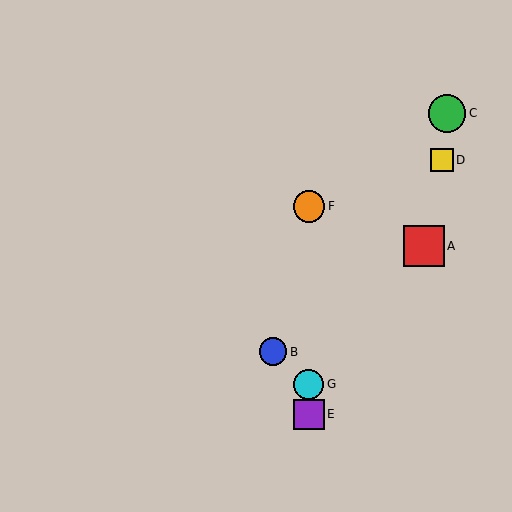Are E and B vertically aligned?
No, E is at x≈309 and B is at x≈273.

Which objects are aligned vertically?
Objects E, F, G are aligned vertically.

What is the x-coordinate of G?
Object G is at x≈309.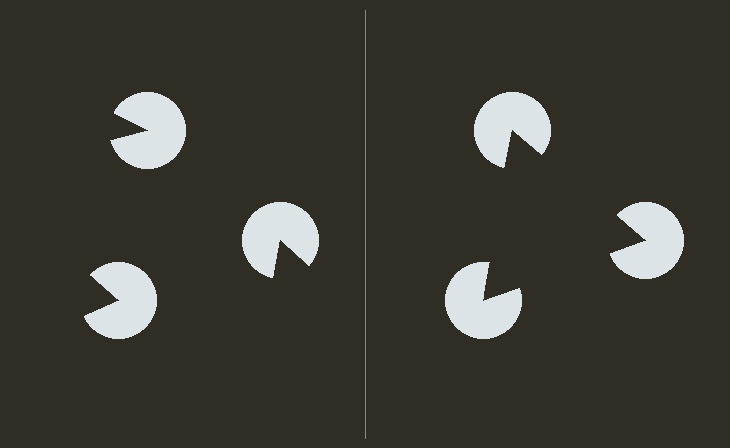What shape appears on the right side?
An illusory triangle.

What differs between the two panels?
The pac-man discs are positioned identically on both sides; only the wedge orientations differ. On the right they align to a triangle; on the left they are misaligned.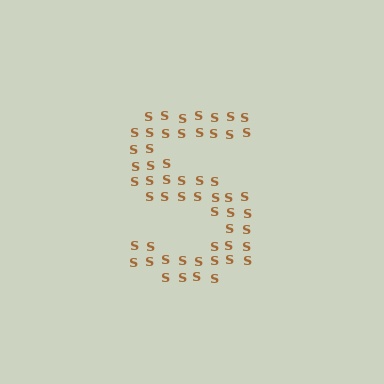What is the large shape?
The large shape is the letter S.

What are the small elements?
The small elements are letter S's.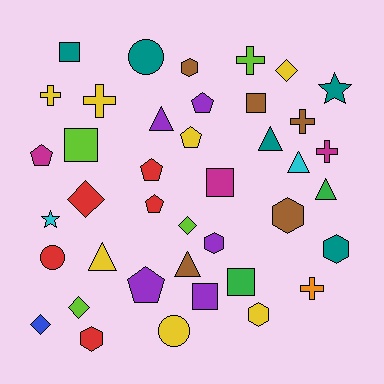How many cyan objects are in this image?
There are 2 cyan objects.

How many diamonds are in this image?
There are 5 diamonds.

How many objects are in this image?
There are 40 objects.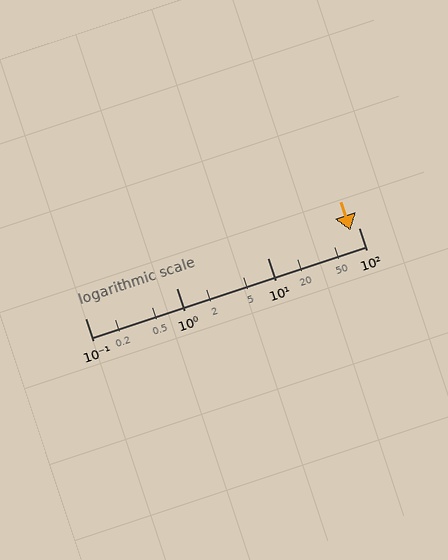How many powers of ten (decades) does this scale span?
The scale spans 3 decades, from 0.1 to 100.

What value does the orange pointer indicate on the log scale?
The pointer indicates approximately 81.